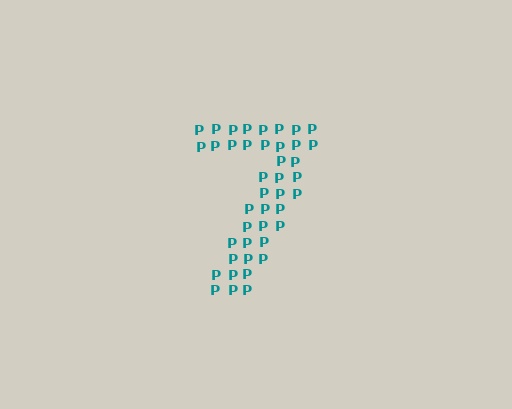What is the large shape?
The large shape is the digit 7.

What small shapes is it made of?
It is made of small letter P's.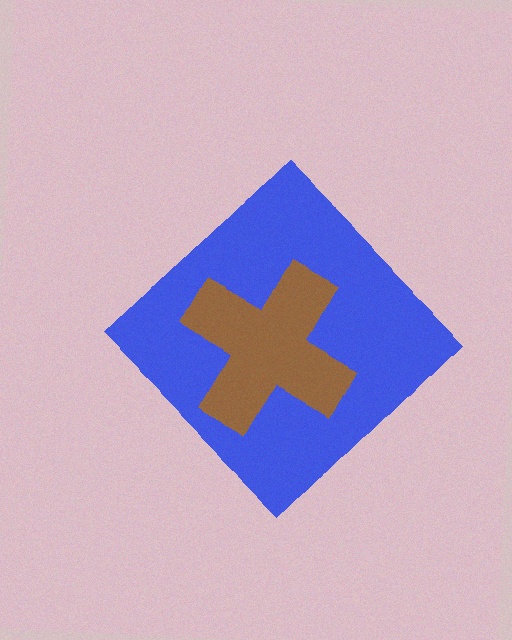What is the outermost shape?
The blue diamond.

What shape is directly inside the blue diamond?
The brown cross.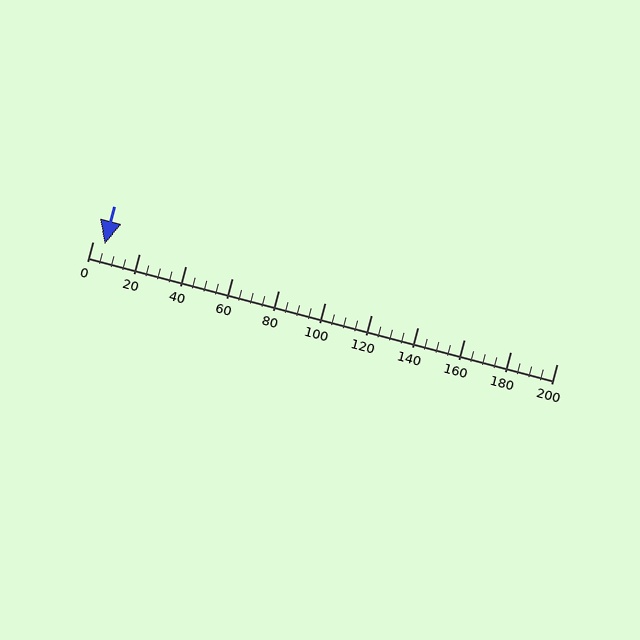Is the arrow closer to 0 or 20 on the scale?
The arrow is closer to 0.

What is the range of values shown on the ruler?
The ruler shows values from 0 to 200.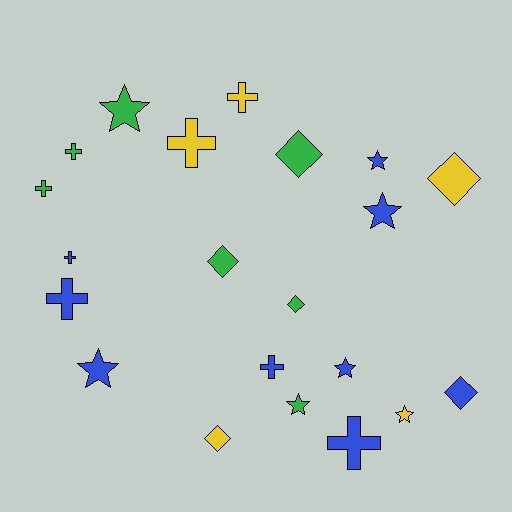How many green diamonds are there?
There are 3 green diamonds.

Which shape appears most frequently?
Cross, with 8 objects.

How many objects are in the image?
There are 21 objects.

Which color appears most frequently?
Blue, with 9 objects.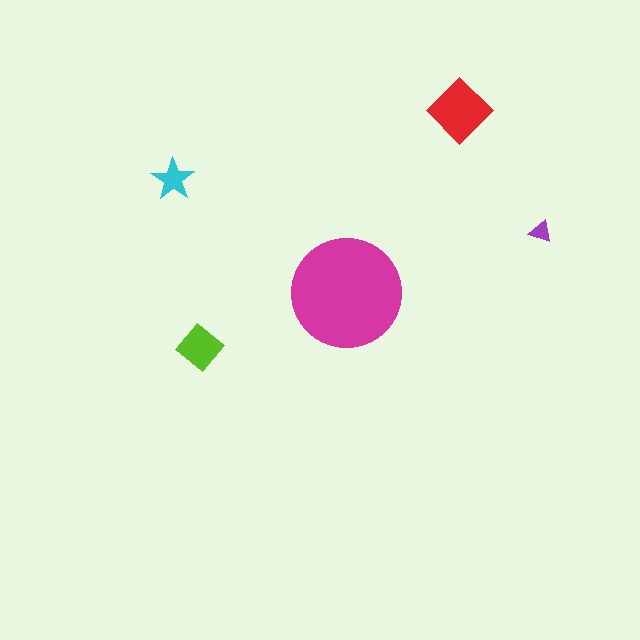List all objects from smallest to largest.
The purple triangle, the cyan star, the lime diamond, the red diamond, the magenta circle.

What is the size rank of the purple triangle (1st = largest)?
5th.